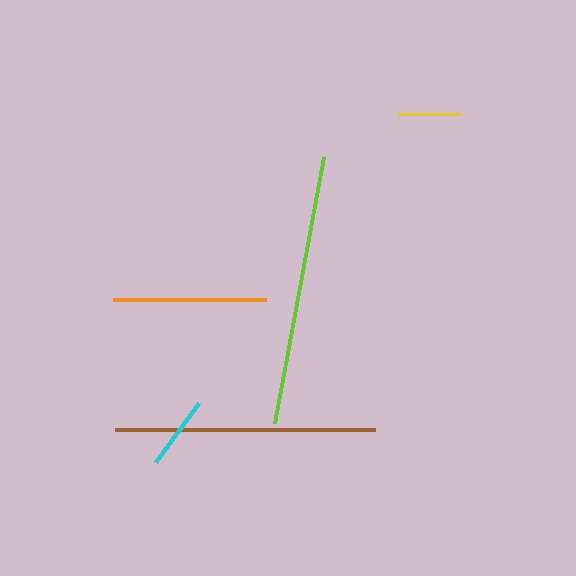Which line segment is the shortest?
The yellow line is the shortest at approximately 62 pixels.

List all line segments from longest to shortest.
From longest to shortest: lime, brown, orange, cyan, yellow.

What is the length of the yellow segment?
The yellow segment is approximately 62 pixels long.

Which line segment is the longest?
The lime line is the longest at approximately 270 pixels.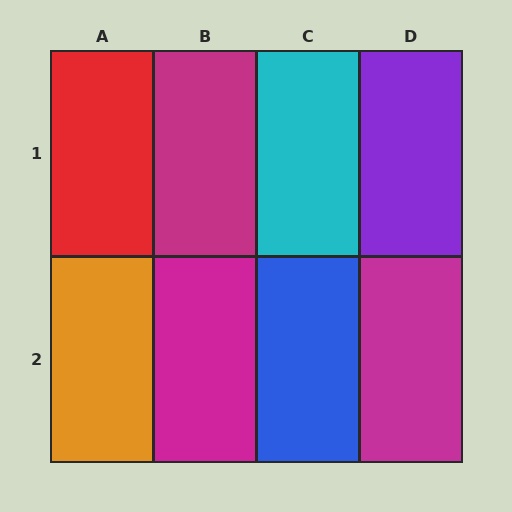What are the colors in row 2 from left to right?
Orange, magenta, blue, magenta.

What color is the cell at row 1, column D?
Purple.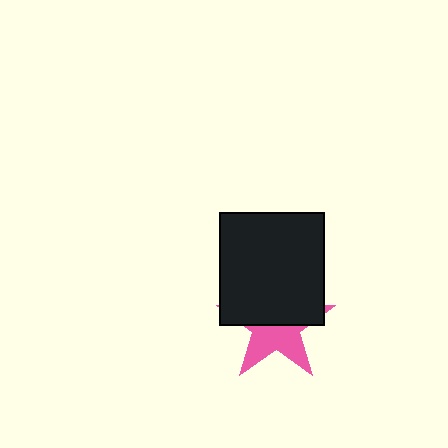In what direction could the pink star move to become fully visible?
The pink star could move down. That would shift it out from behind the black rectangle entirely.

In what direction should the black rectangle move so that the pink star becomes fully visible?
The black rectangle should move up. That is the shortest direction to clear the overlap and leave the pink star fully visible.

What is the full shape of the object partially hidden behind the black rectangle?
The partially hidden object is a pink star.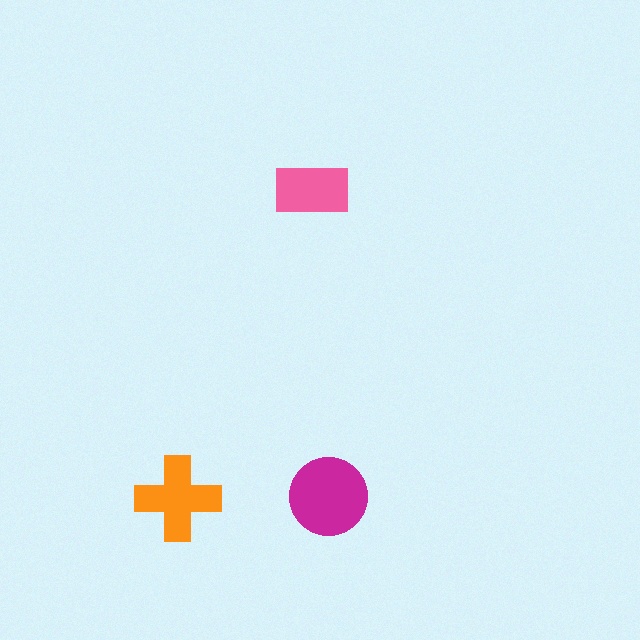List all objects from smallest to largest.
The pink rectangle, the orange cross, the magenta circle.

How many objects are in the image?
There are 3 objects in the image.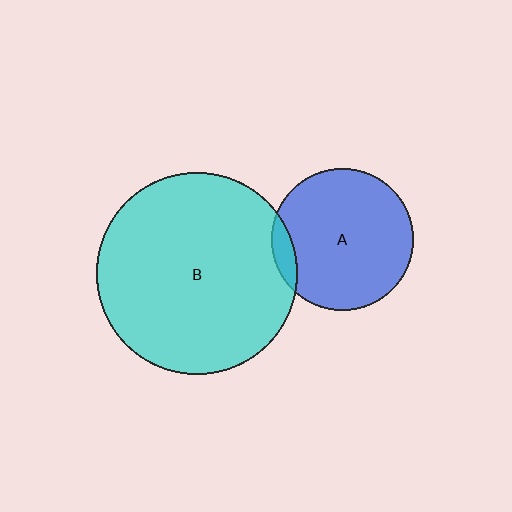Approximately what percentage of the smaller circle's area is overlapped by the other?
Approximately 10%.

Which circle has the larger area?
Circle B (cyan).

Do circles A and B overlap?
Yes.